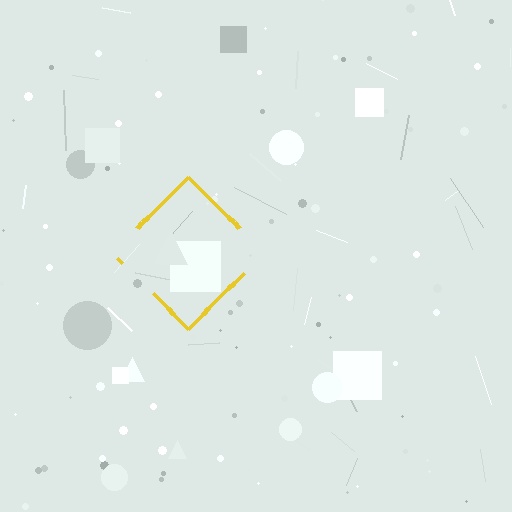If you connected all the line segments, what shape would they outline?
They would outline a diamond.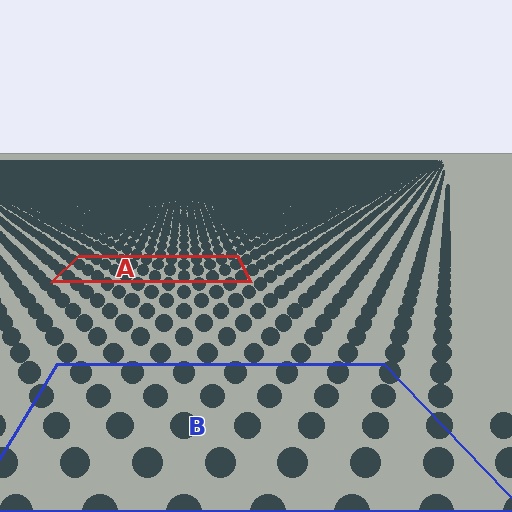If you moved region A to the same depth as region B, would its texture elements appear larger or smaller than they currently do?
They would appear larger. At a closer depth, the same texture elements are projected at a bigger on-screen size.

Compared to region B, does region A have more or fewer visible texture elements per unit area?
Region A has more texture elements per unit area — they are packed more densely because it is farther away.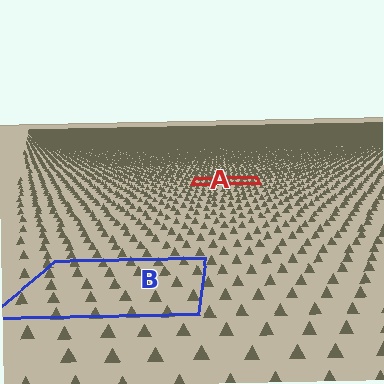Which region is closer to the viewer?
Region B is closer. The texture elements there are larger and more spread out.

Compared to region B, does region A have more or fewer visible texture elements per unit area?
Region A has more texture elements per unit area — they are packed more densely because it is farther away.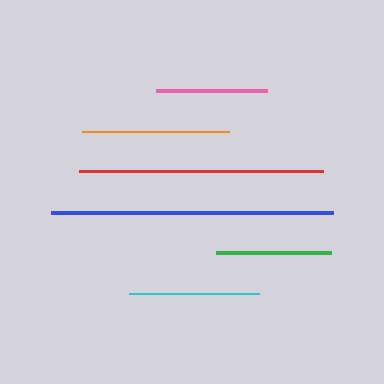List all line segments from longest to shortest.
From longest to shortest: blue, red, orange, cyan, green, pink.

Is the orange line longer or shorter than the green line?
The orange line is longer than the green line.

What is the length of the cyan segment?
The cyan segment is approximately 130 pixels long.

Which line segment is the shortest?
The pink line is the shortest at approximately 111 pixels.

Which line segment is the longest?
The blue line is the longest at approximately 282 pixels.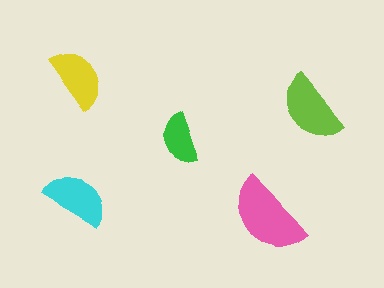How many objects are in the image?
There are 5 objects in the image.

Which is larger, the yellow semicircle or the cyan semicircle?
The cyan one.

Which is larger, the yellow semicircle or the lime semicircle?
The lime one.